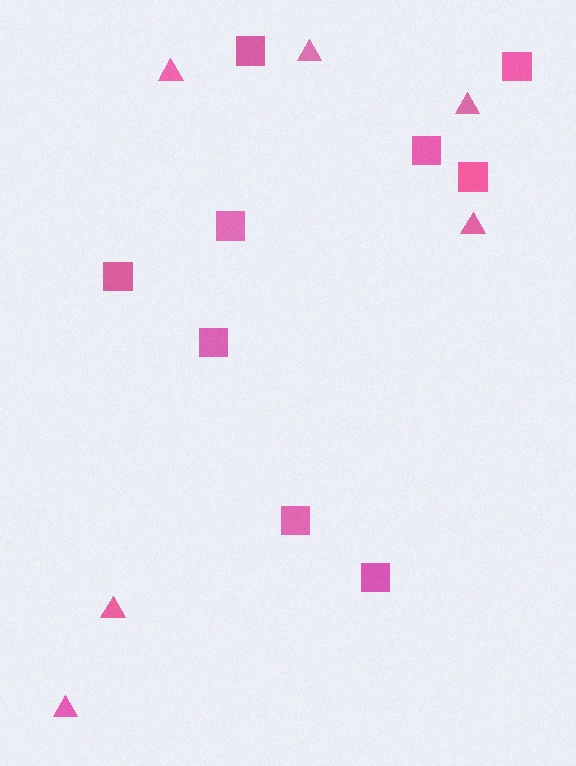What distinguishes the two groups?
There are 2 groups: one group of squares (9) and one group of triangles (6).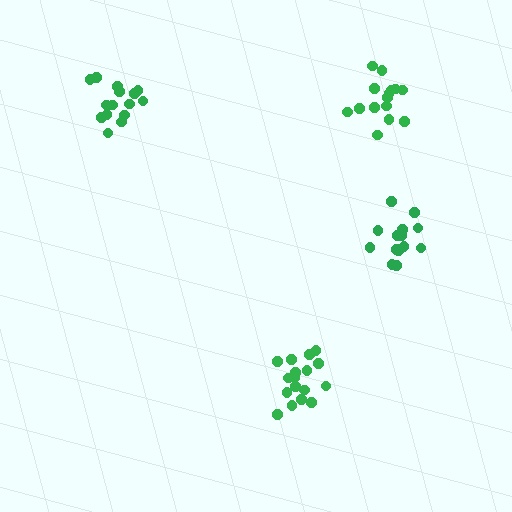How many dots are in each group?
Group 1: 15 dots, Group 2: 16 dots, Group 3: 17 dots, Group 4: 15 dots (63 total).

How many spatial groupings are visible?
There are 4 spatial groupings.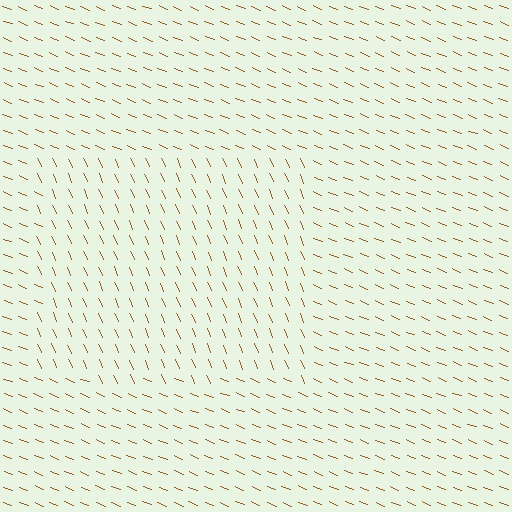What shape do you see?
I see a rectangle.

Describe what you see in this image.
The image is filled with small brown line segments. A rectangle region in the image has lines oriented differently from the surrounding lines, creating a visible texture boundary.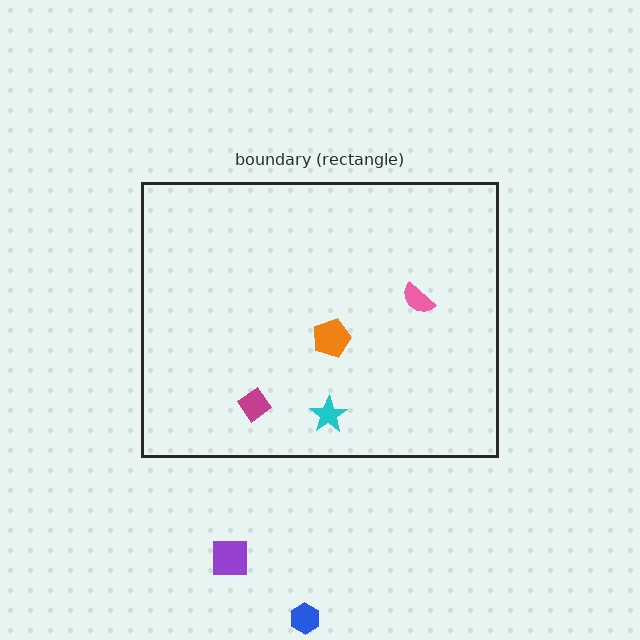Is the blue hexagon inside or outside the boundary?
Outside.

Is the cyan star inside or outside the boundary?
Inside.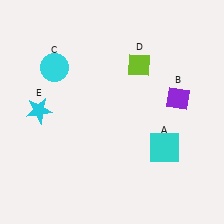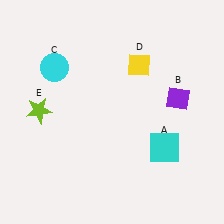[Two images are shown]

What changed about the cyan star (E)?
In Image 1, E is cyan. In Image 2, it changed to lime.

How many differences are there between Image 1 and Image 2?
There are 2 differences between the two images.